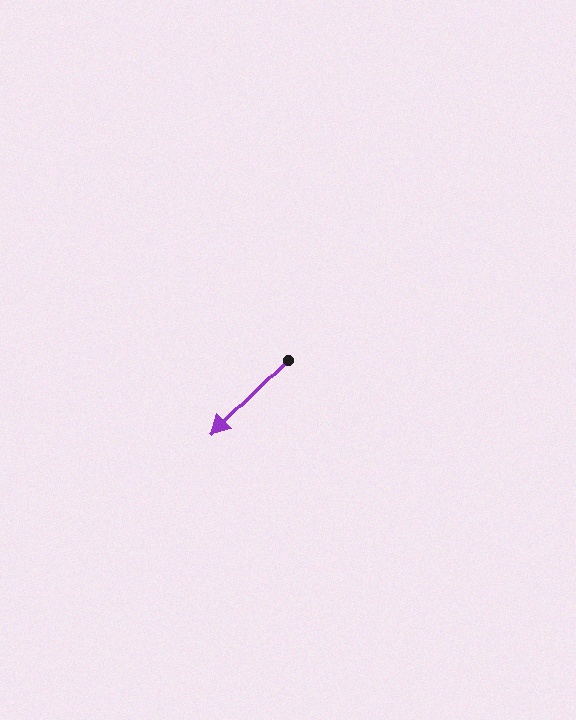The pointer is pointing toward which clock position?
Roughly 7 o'clock.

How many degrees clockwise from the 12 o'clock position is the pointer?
Approximately 225 degrees.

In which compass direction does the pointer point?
Southwest.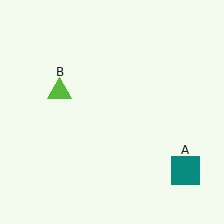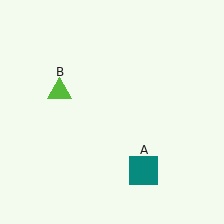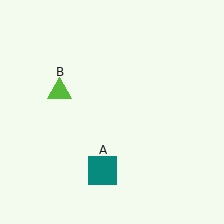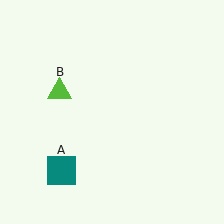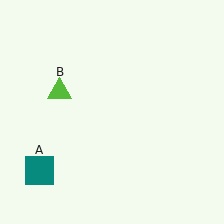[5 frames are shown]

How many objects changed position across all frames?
1 object changed position: teal square (object A).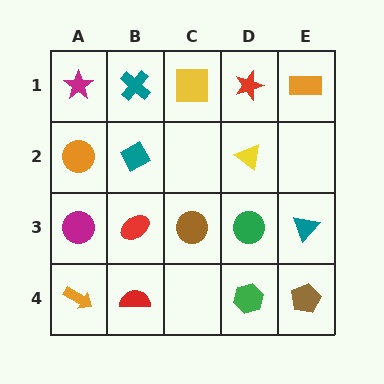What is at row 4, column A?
An orange arrow.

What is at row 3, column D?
A green circle.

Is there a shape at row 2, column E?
No, that cell is empty.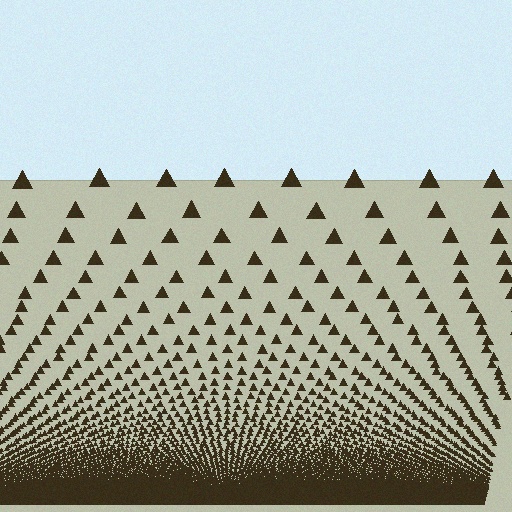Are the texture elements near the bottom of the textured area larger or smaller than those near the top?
Smaller. The gradient is inverted — elements near the bottom are smaller and denser.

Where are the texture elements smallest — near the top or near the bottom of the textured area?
Near the bottom.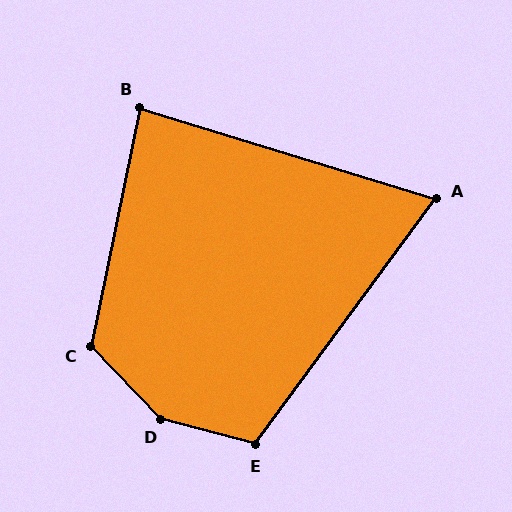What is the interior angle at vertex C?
Approximately 124 degrees (obtuse).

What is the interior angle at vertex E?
Approximately 111 degrees (obtuse).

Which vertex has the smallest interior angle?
A, at approximately 71 degrees.